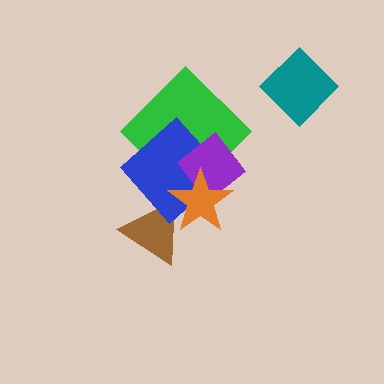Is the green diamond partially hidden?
Yes, it is partially covered by another shape.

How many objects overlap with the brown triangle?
2 objects overlap with the brown triangle.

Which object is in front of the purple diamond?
The orange star is in front of the purple diamond.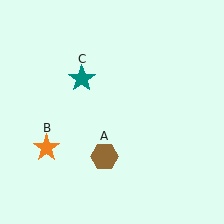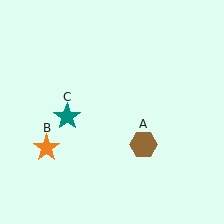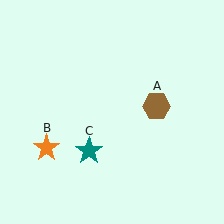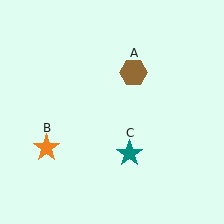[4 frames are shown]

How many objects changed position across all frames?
2 objects changed position: brown hexagon (object A), teal star (object C).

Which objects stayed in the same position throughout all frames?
Orange star (object B) remained stationary.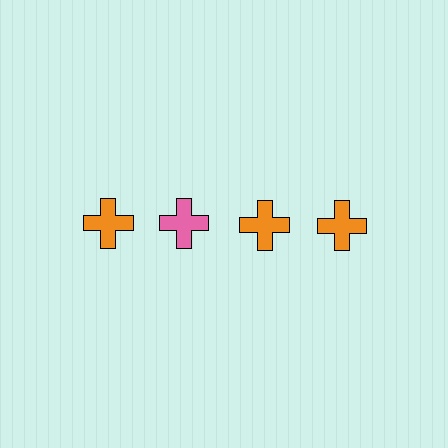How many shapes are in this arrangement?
There are 4 shapes arranged in a grid pattern.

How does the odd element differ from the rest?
It has a different color: pink instead of orange.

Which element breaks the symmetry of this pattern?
The pink cross in the top row, second from left column breaks the symmetry. All other shapes are orange crosses.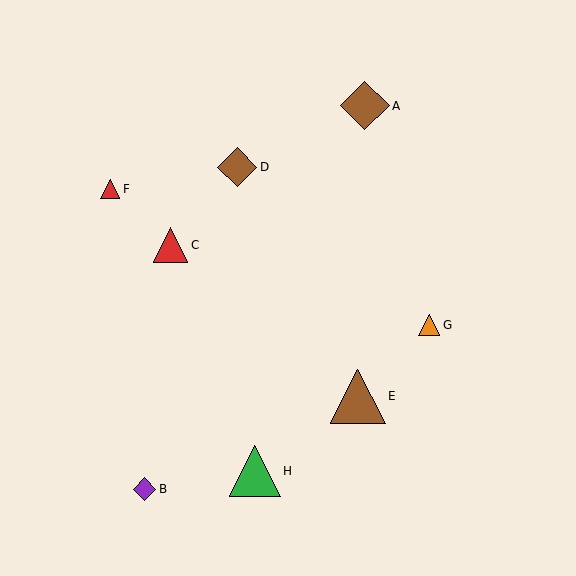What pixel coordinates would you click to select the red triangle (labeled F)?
Click at (110, 189) to select the red triangle F.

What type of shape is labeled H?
Shape H is a green triangle.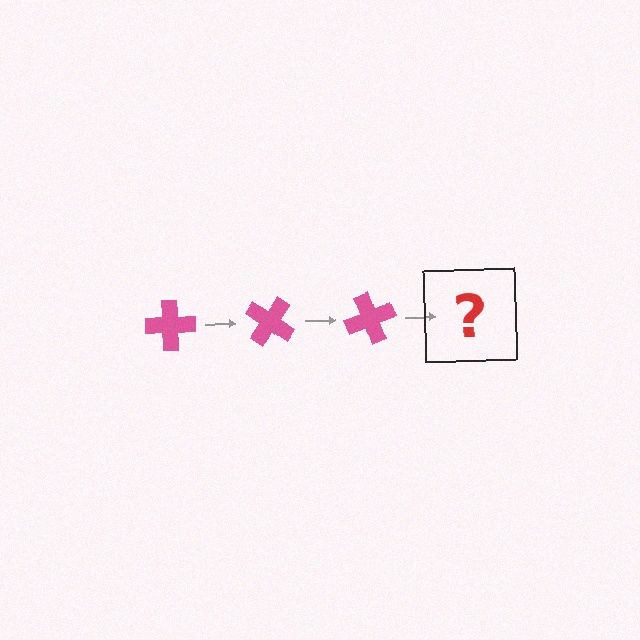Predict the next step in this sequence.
The next step is a pink cross rotated 105 degrees.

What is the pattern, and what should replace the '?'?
The pattern is that the cross rotates 35 degrees each step. The '?' should be a pink cross rotated 105 degrees.